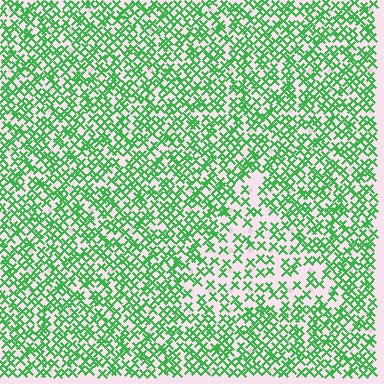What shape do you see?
I see a triangle.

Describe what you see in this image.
The image contains small green elements arranged at two different densities. A triangle-shaped region is visible where the elements are less densely packed than the surrounding area.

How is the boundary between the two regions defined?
The boundary is defined by a change in element density (approximately 1.9x ratio). All elements are the same color, size, and shape.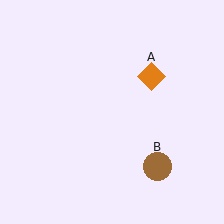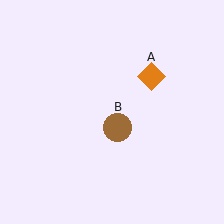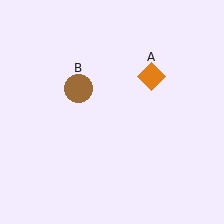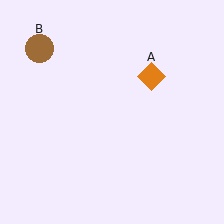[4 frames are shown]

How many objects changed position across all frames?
1 object changed position: brown circle (object B).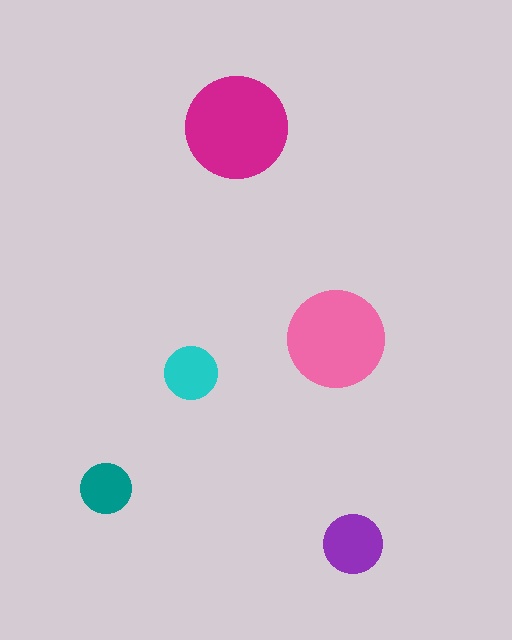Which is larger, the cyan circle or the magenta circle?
The magenta one.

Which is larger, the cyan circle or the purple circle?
The purple one.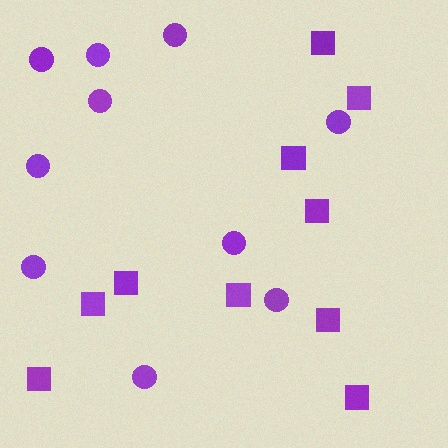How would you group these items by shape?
There are 2 groups: one group of circles (10) and one group of squares (10).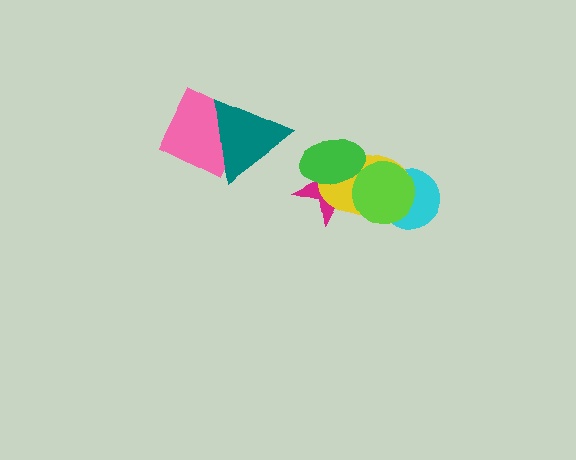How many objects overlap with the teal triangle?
1 object overlaps with the teal triangle.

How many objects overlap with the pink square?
1 object overlaps with the pink square.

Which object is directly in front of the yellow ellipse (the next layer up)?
The lime circle is directly in front of the yellow ellipse.